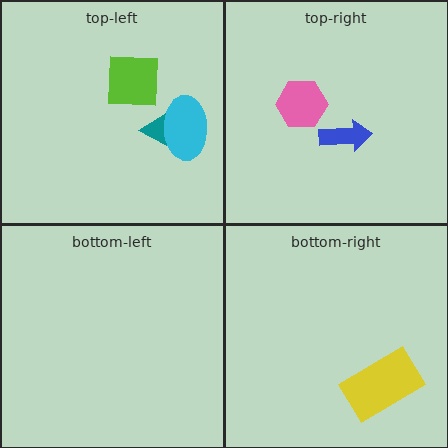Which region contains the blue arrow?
The top-right region.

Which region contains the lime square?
The top-left region.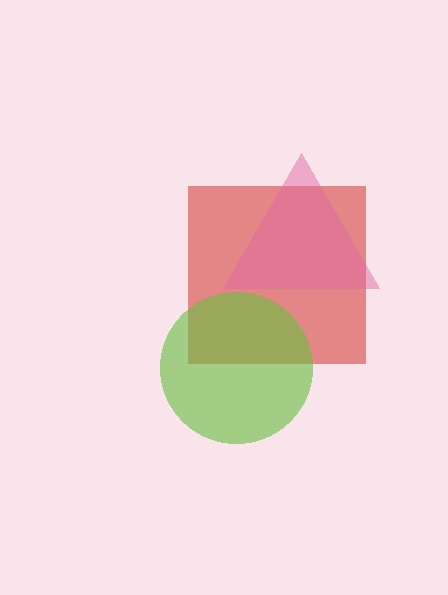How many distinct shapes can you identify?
There are 3 distinct shapes: a red square, a lime circle, a pink triangle.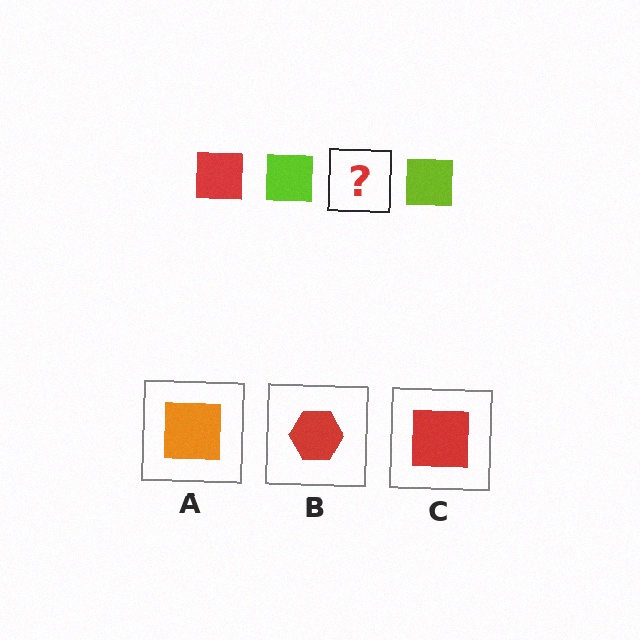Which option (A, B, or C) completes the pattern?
C.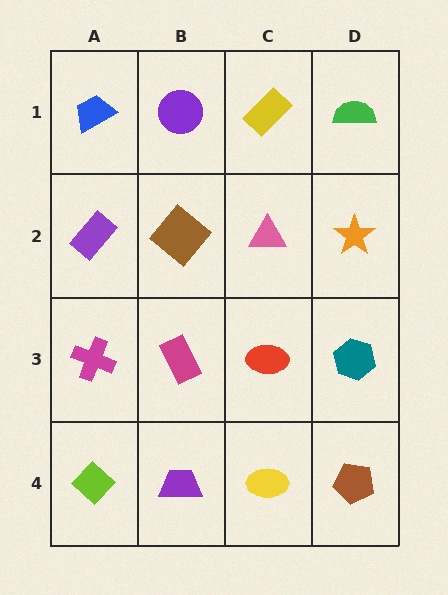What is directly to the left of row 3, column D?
A red ellipse.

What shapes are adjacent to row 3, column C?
A pink triangle (row 2, column C), a yellow ellipse (row 4, column C), a magenta rectangle (row 3, column B), a teal hexagon (row 3, column D).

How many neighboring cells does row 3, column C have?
4.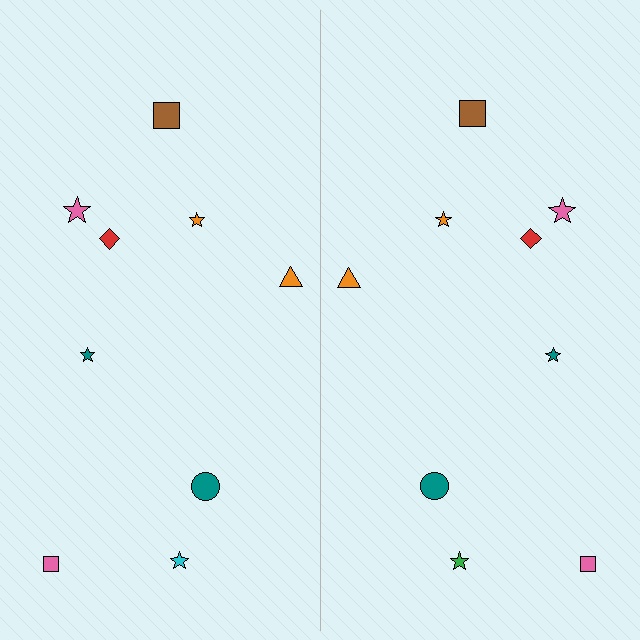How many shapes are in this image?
There are 18 shapes in this image.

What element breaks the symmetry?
The green star on the right side breaks the symmetry — its mirror counterpart is cyan.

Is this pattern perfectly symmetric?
No, the pattern is not perfectly symmetric. The green star on the right side breaks the symmetry — its mirror counterpart is cyan.